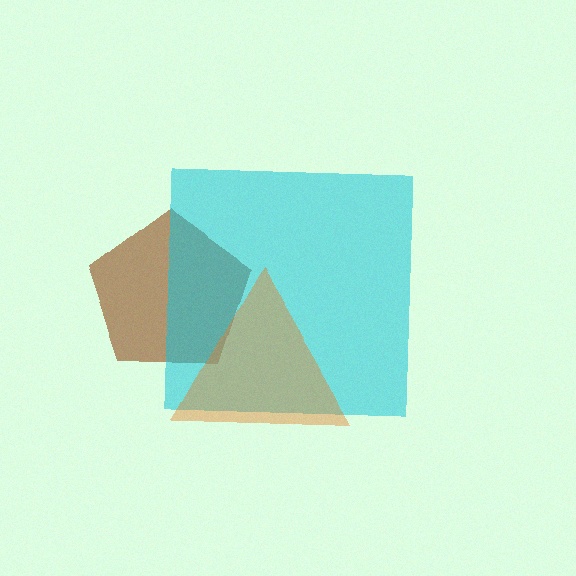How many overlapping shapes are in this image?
There are 3 overlapping shapes in the image.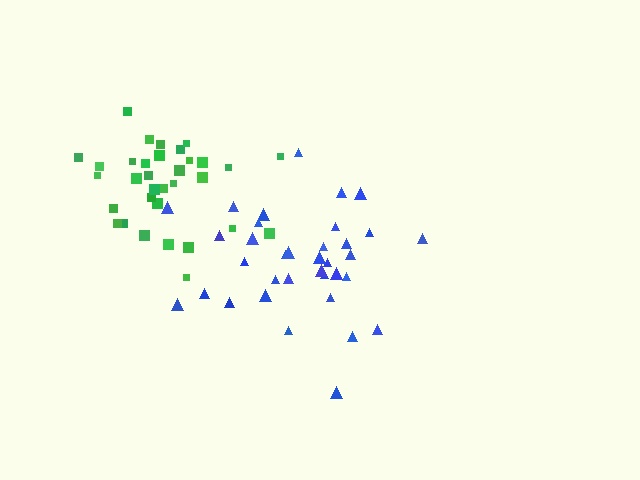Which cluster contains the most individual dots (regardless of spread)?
Blue (35).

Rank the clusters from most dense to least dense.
green, blue.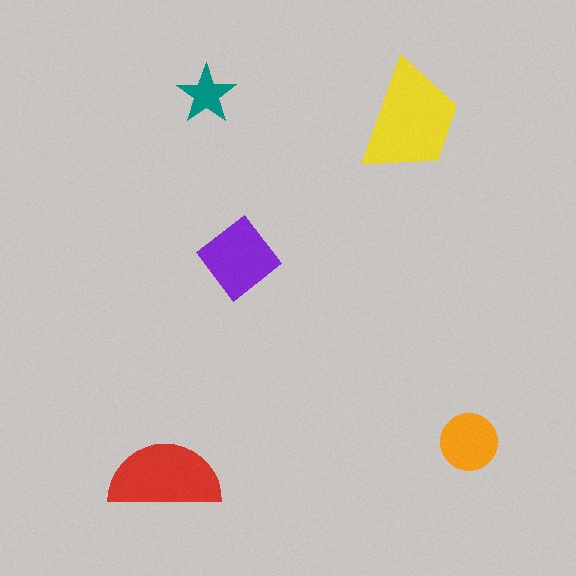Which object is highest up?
The teal star is topmost.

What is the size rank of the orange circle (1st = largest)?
4th.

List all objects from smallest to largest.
The teal star, the orange circle, the purple diamond, the red semicircle, the yellow trapezoid.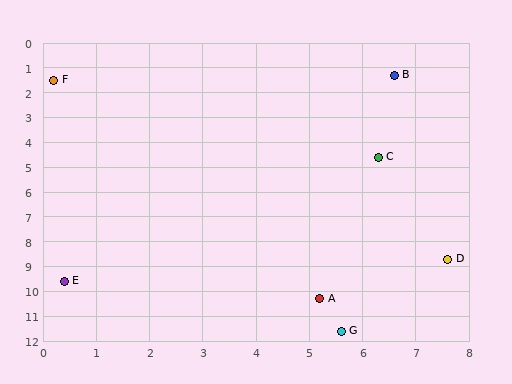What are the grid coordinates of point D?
Point D is at approximately (7.6, 8.7).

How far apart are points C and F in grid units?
Points C and F are about 6.8 grid units apart.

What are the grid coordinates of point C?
Point C is at approximately (6.3, 4.6).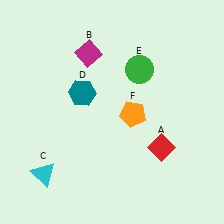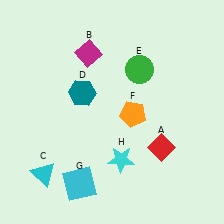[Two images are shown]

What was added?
A cyan square (G), a cyan star (H) were added in Image 2.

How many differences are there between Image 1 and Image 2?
There are 2 differences between the two images.